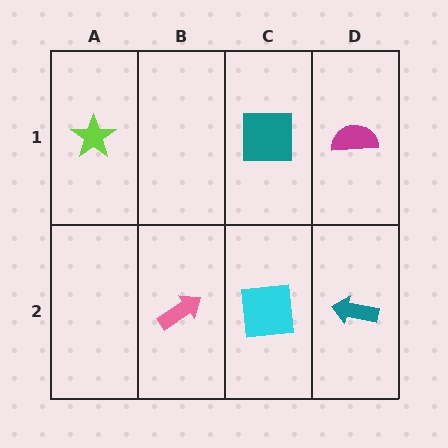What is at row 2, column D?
A teal arrow.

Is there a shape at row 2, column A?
No, that cell is empty.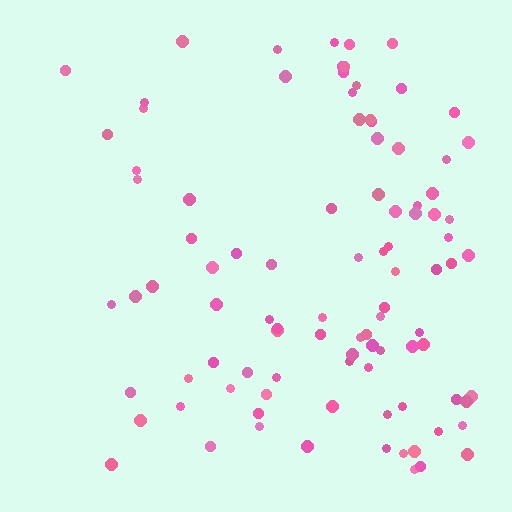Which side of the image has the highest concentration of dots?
The right.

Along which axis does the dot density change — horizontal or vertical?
Horizontal.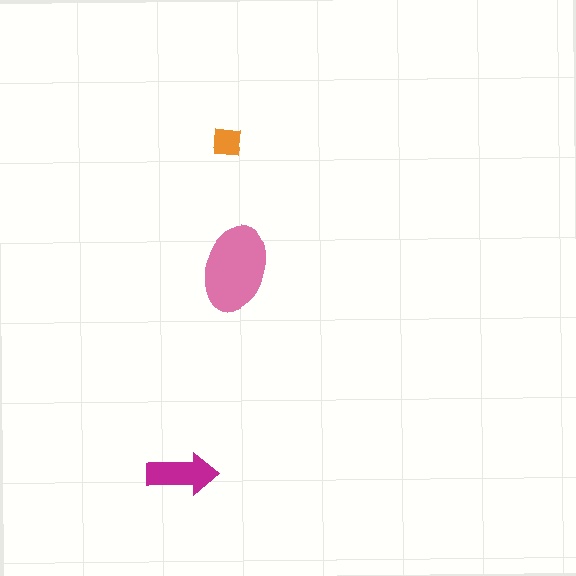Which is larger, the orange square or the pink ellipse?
The pink ellipse.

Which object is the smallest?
The orange square.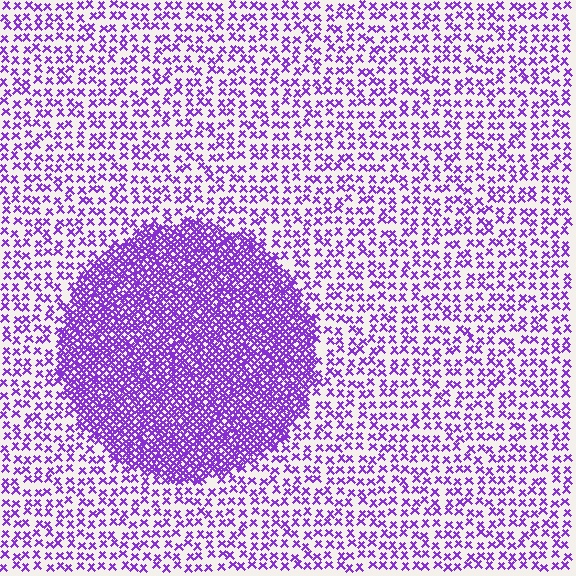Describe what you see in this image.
The image contains small purple elements arranged at two different densities. A circle-shaped region is visible where the elements are more densely packed than the surrounding area.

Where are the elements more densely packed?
The elements are more densely packed inside the circle boundary.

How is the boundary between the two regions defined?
The boundary is defined by a change in element density (approximately 2.8x ratio). All elements are the same color, size, and shape.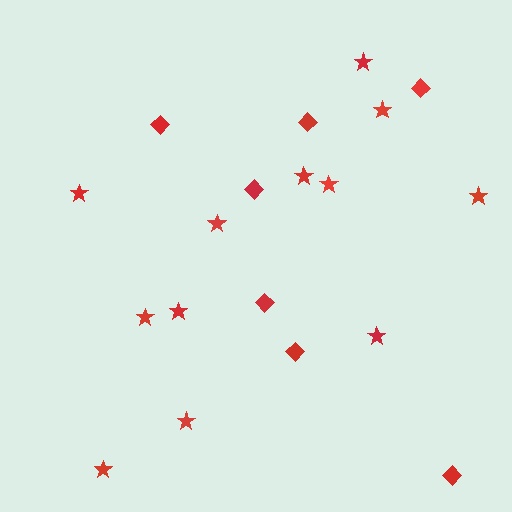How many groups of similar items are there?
There are 2 groups: one group of diamonds (7) and one group of stars (12).